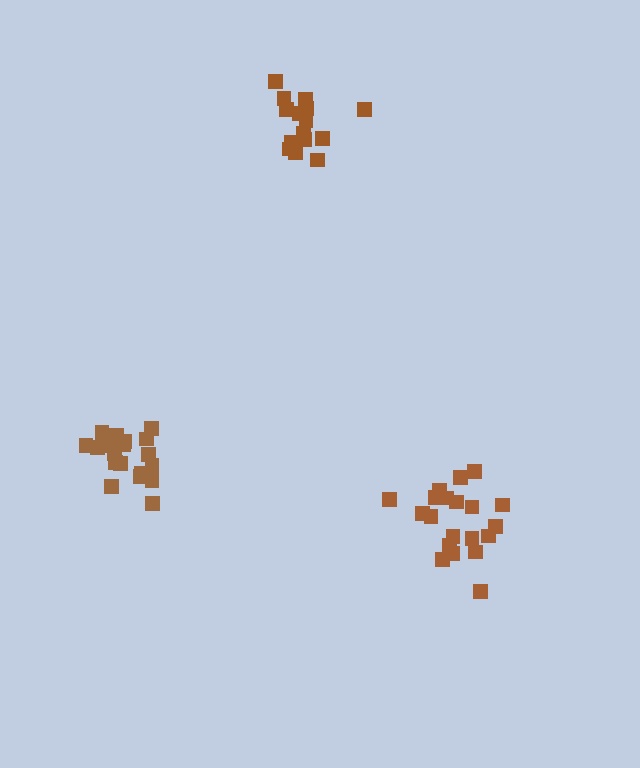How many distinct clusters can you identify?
There are 3 distinct clusters.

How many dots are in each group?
Group 1: 20 dots, Group 2: 20 dots, Group 3: 15 dots (55 total).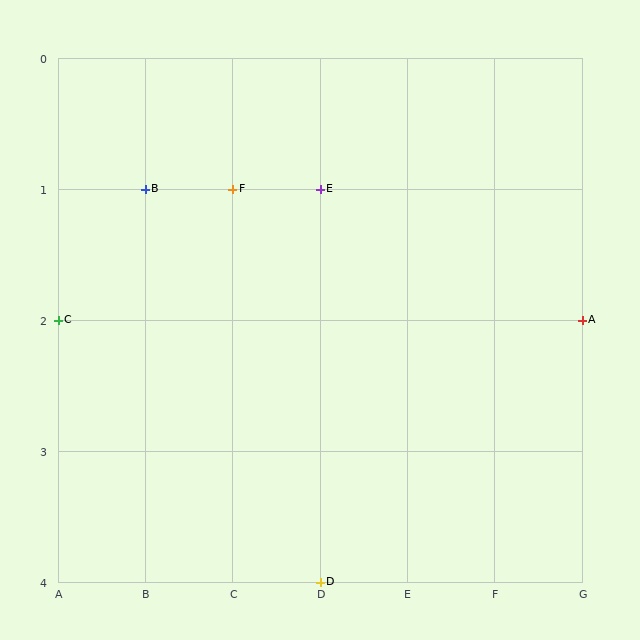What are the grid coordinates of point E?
Point E is at grid coordinates (D, 1).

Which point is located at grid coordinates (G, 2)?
Point A is at (G, 2).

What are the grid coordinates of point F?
Point F is at grid coordinates (C, 1).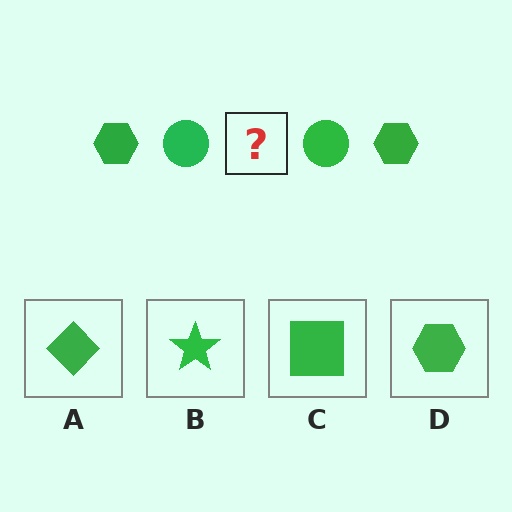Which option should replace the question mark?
Option D.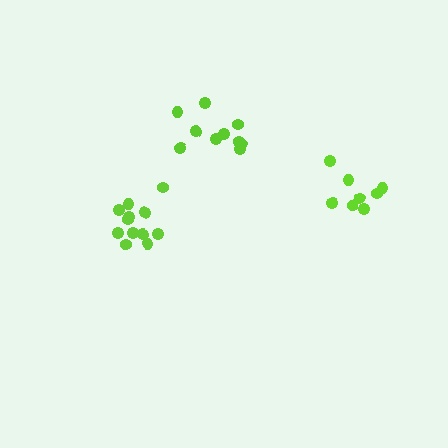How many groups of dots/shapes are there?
There are 3 groups.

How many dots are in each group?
Group 1: 12 dots, Group 2: 10 dots, Group 3: 8 dots (30 total).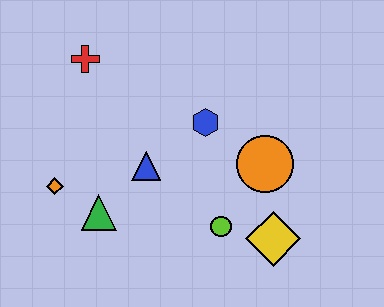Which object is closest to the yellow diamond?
The lime circle is closest to the yellow diamond.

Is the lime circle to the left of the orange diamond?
No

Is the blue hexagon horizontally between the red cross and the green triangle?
No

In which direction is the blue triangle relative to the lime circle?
The blue triangle is to the left of the lime circle.